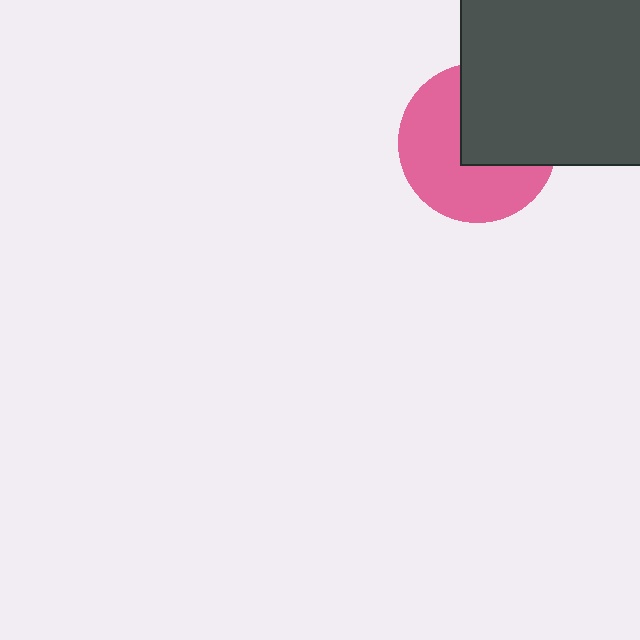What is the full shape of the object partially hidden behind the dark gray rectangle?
The partially hidden object is a pink circle.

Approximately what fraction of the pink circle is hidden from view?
Roughly 43% of the pink circle is hidden behind the dark gray rectangle.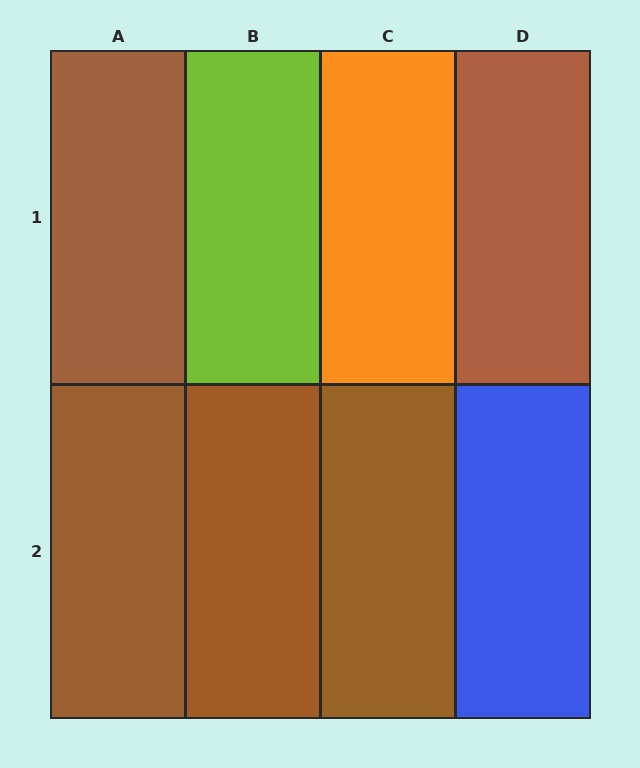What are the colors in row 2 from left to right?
Brown, brown, brown, blue.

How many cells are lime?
1 cell is lime.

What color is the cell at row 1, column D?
Brown.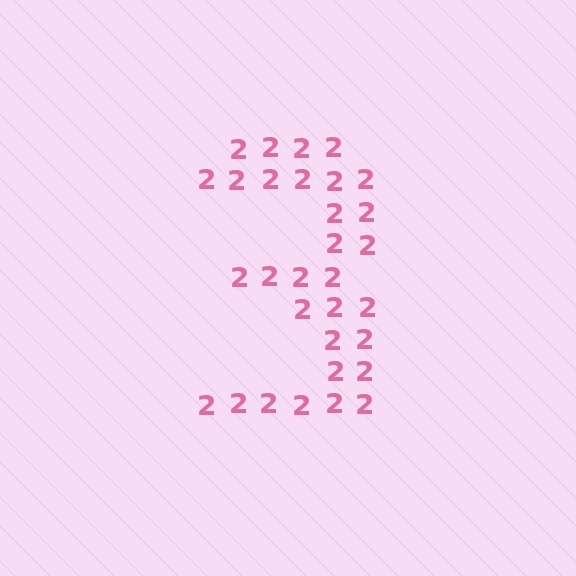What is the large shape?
The large shape is the digit 3.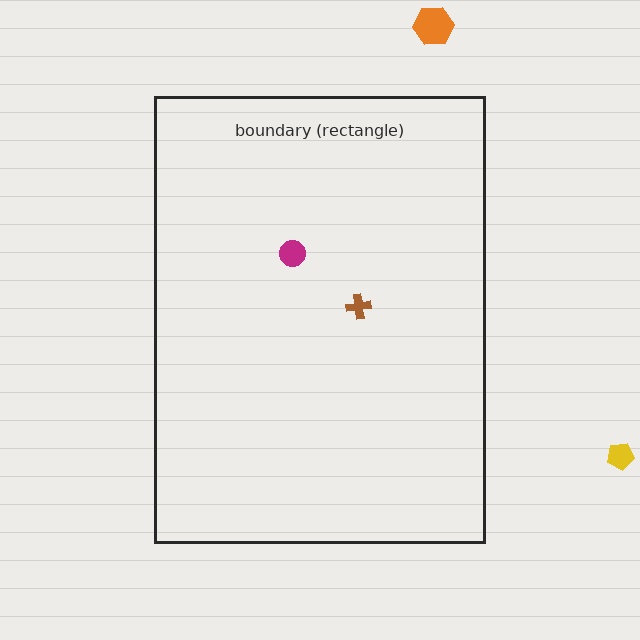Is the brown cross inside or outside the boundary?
Inside.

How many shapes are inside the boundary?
2 inside, 2 outside.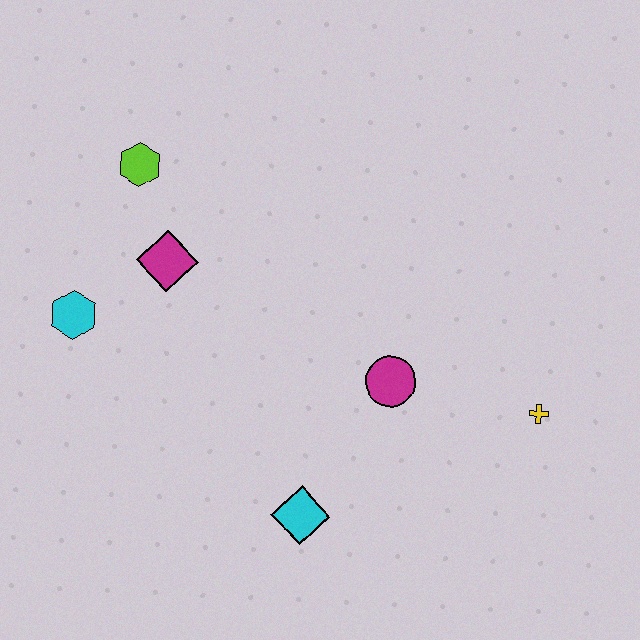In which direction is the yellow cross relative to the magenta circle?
The yellow cross is to the right of the magenta circle.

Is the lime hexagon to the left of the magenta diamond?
Yes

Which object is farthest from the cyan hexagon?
The yellow cross is farthest from the cyan hexagon.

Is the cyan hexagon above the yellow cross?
Yes